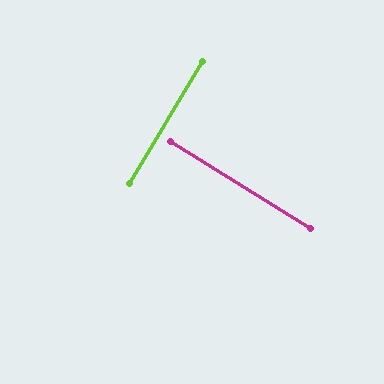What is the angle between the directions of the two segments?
Approximately 89 degrees.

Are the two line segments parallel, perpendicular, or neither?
Perpendicular — they meet at approximately 89°.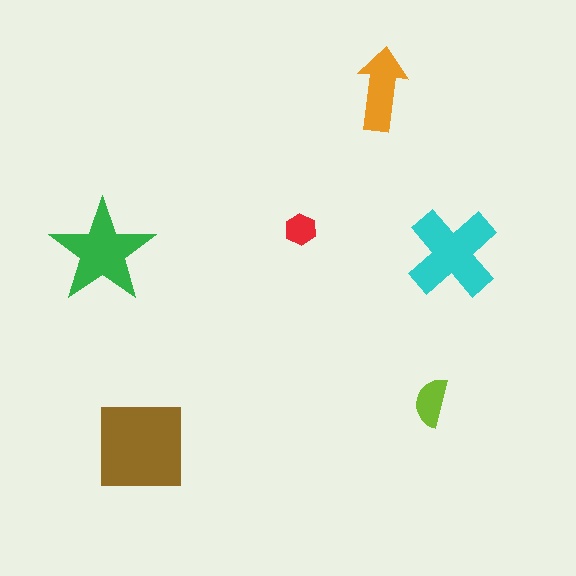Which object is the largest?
The brown square.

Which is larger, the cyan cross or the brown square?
The brown square.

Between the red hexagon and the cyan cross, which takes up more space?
The cyan cross.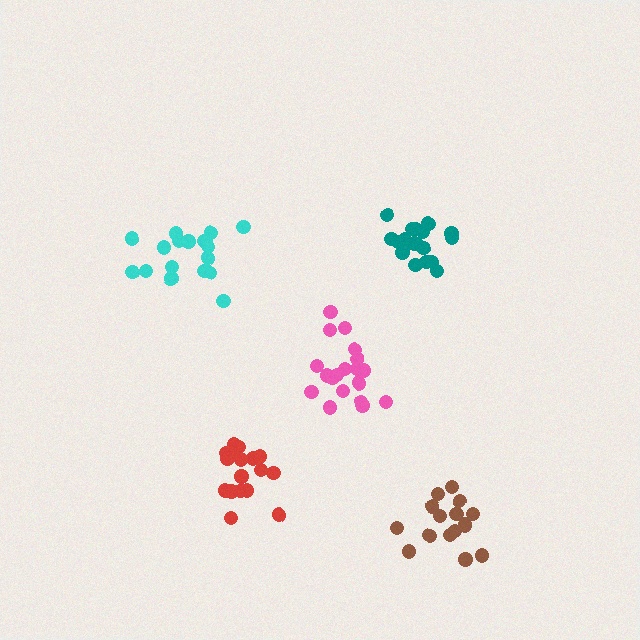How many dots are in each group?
Group 1: 18 dots, Group 2: 19 dots, Group 3: 19 dots, Group 4: 17 dots, Group 5: 16 dots (89 total).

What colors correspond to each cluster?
The clusters are colored: cyan, teal, pink, red, brown.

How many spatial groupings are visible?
There are 5 spatial groupings.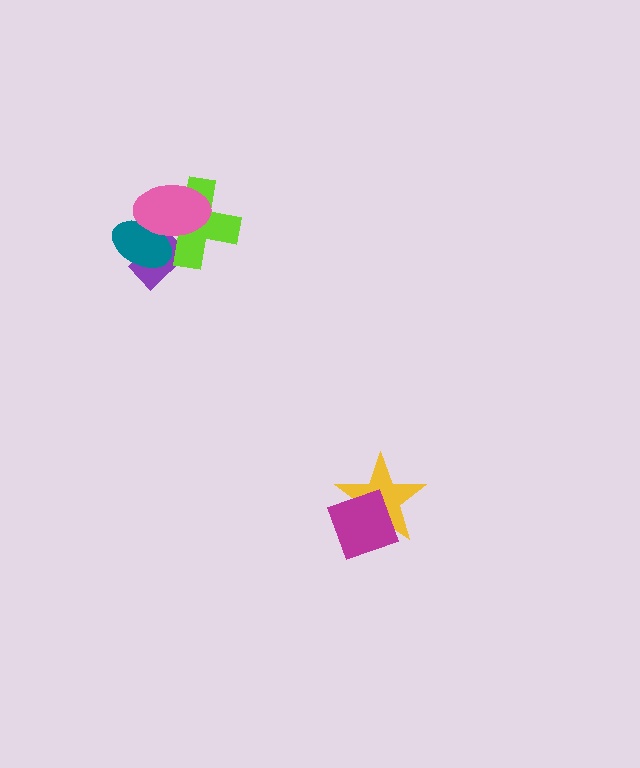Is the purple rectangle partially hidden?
Yes, it is partially covered by another shape.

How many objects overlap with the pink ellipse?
3 objects overlap with the pink ellipse.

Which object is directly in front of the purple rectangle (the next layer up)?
The teal ellipse is directly in front of the purple rectangle.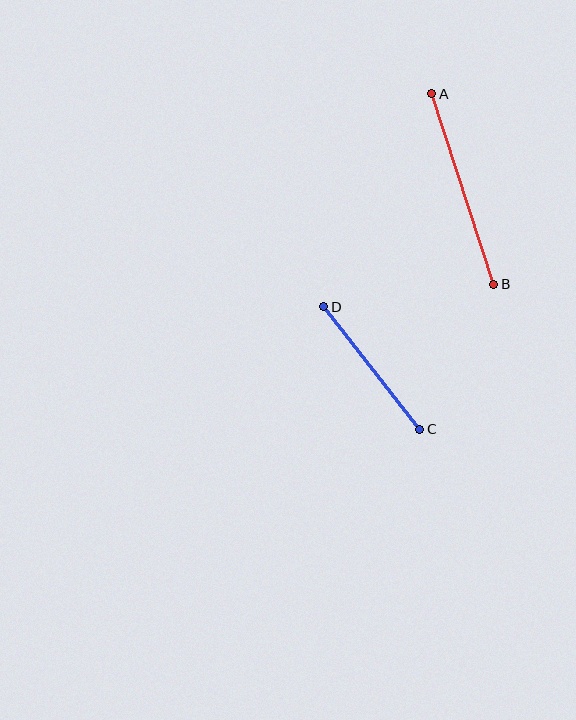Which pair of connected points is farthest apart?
Points A and B are farthest apart.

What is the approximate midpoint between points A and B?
The midpoint is at approximately (463, 189) pixels.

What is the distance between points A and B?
The distance is approximately 200 pixels.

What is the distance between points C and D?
The distance is approximately 156 pixels.